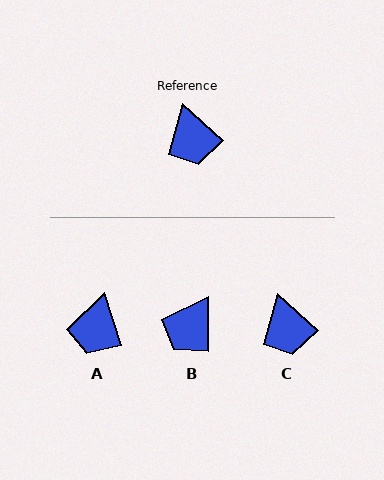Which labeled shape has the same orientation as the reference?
C.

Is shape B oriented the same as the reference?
No, it is off by about 48 degrees.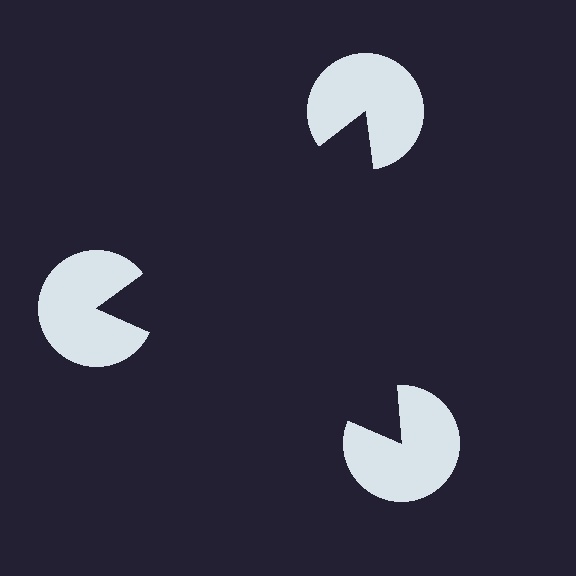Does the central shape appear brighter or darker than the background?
It typically appears slightly darker than the background, even though no actual brightness change is drawn.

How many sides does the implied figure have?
3 sides.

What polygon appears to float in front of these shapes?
An illusory triangle — its edges are inferred from the aligned wedge cuts in the pac-man discs, not physically drawn.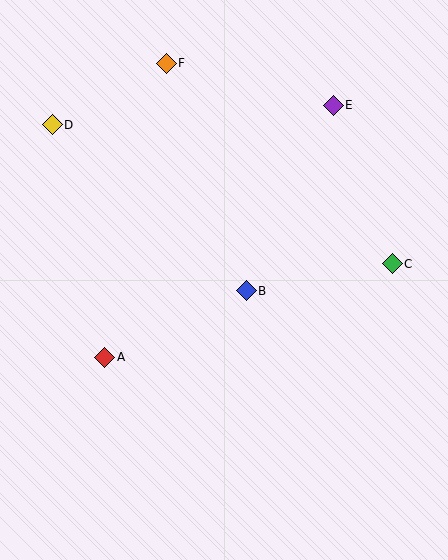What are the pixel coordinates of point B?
Point B is at (246, 291).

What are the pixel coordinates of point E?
Point E is at (333, 105).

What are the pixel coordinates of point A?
Point A is at (105, 357).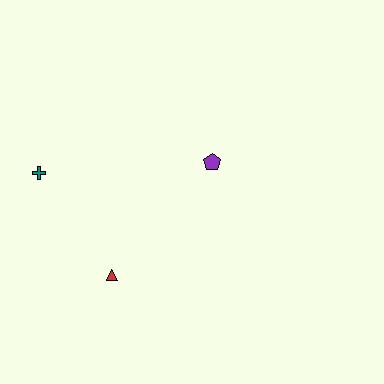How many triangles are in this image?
There is 1 triangle.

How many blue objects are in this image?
There are no blue objects.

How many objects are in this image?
There are 3 objects.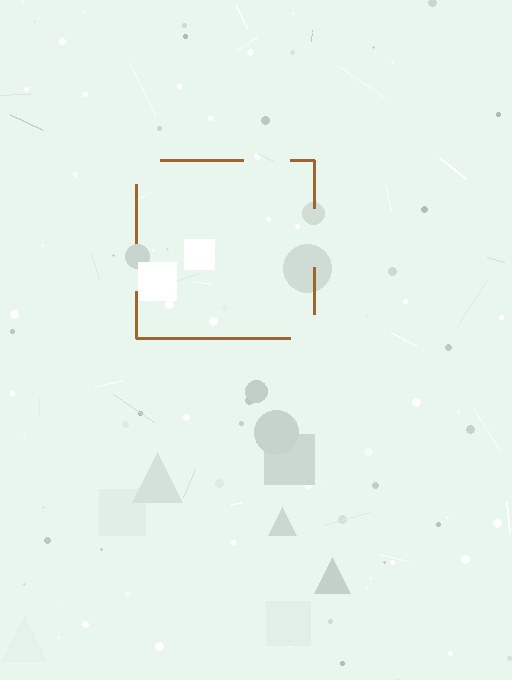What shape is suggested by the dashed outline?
The dashed outline suggests a square.